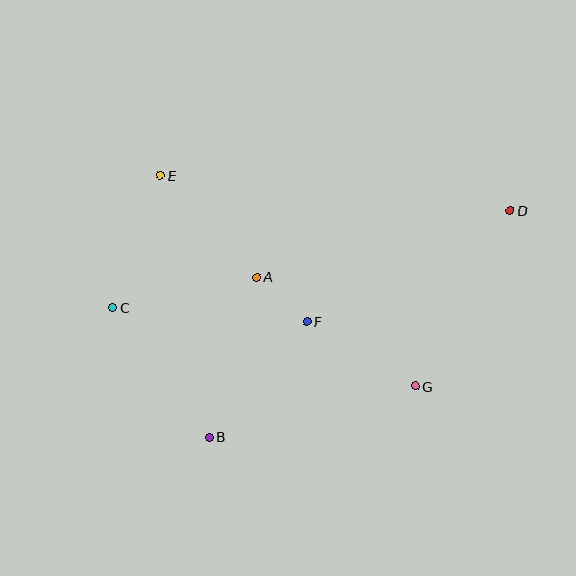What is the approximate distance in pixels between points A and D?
The distance between A and D is approximately 262 pixels.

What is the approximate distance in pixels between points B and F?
The distance between B and F is approximately 151 pixels.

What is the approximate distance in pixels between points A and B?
The distance between A and B is approximately 167 pixels.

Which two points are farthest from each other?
Points C and D are farthest from each other.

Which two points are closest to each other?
Points A and F are closest to each other.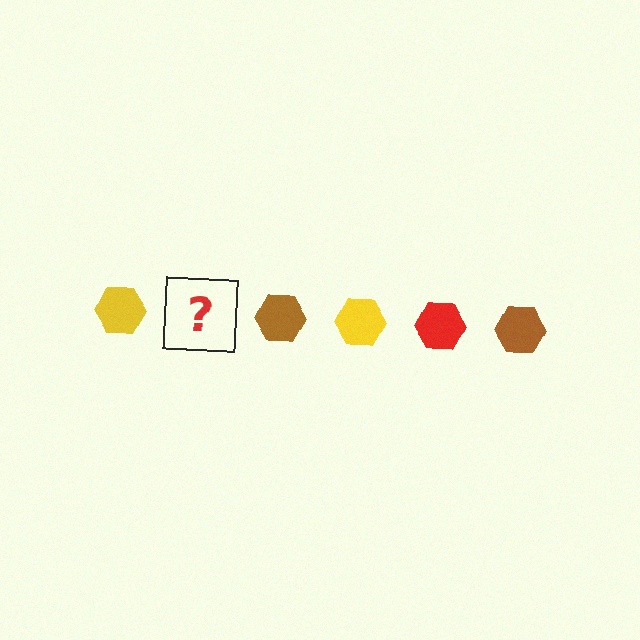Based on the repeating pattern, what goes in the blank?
The blank should be a red hexagon.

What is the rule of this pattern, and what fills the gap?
The rule is that the pattern cycles through yellow, red, brown hexagons. The gap should be filled with a red hexagon.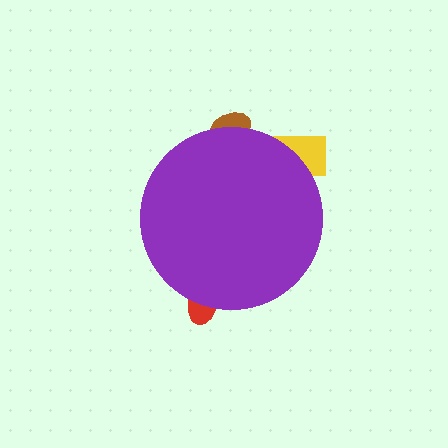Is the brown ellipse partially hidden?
Yes, the brown ellipse is partially hidden behind the purple circle.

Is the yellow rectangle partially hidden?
Yes, the yellow rectangle is partially hidden behind the purple circle.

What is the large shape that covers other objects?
A purple circle.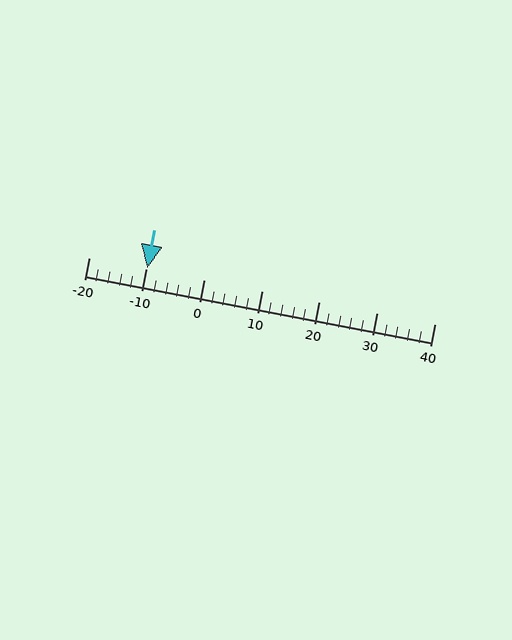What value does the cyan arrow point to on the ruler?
The cyan arrow points to approximately -10.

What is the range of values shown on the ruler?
The ruler shows values from -20 to 40.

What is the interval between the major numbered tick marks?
The major tick marks are spaced 10 units apart.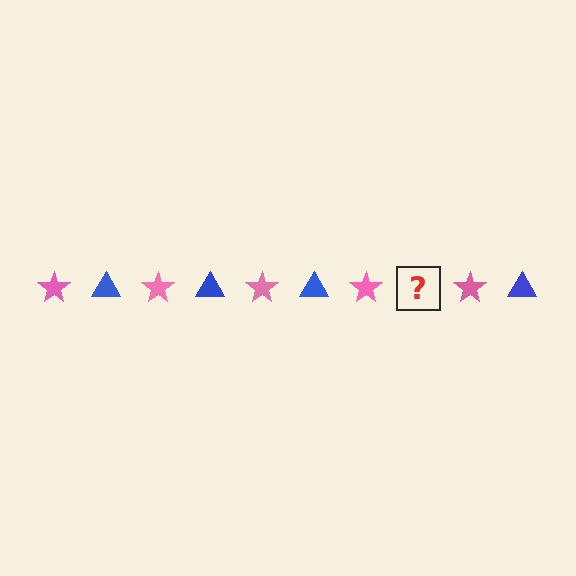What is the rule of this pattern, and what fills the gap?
The rule is that the pattern alternates between pink star and blue triangle. The gap should be filled with a blue triangle.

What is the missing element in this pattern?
The missing element is a blue triangle.